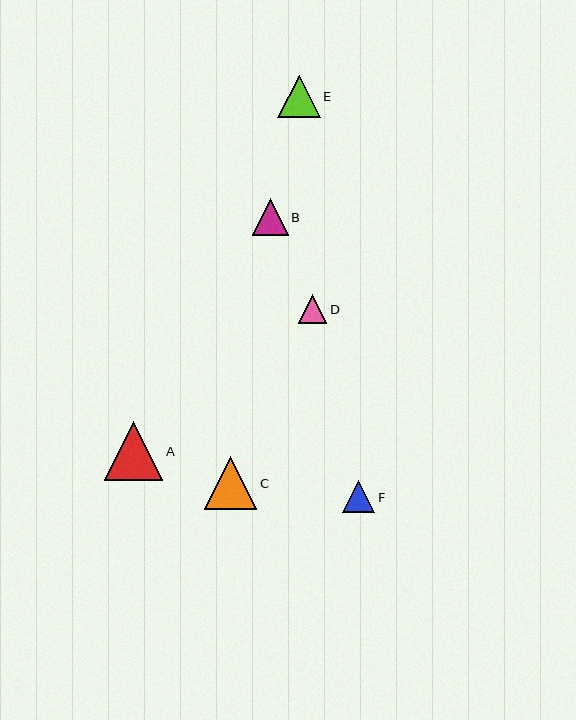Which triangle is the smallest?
Triangle D is the smallest with a size of approximately 29 pixels.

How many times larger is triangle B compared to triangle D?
Triangle B is approximately 1.3 times the size of triangle D.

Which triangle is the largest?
Triangle A is the largest with a size of approximately 59 pixels.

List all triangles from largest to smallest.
From largest to smallest: A, C, E, B, F, D.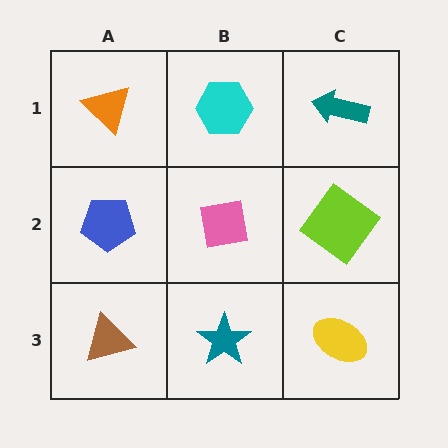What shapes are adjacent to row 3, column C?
A lime diamond (row 2, column C), a teal star (row 3, column B).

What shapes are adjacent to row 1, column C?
A lime diamond (row 2, column C), a cyan hexagon (row 1, column B).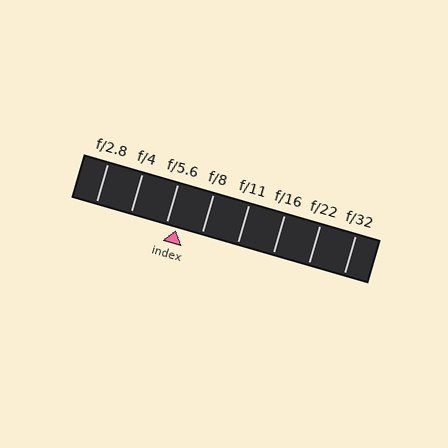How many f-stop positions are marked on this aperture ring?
There are 8 f-stop positions marked.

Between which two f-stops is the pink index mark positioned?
The index mark is between f/5.6 and f/8.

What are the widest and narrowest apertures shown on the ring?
The widest aperture shown is f/2.8 and the narrowest is f/32.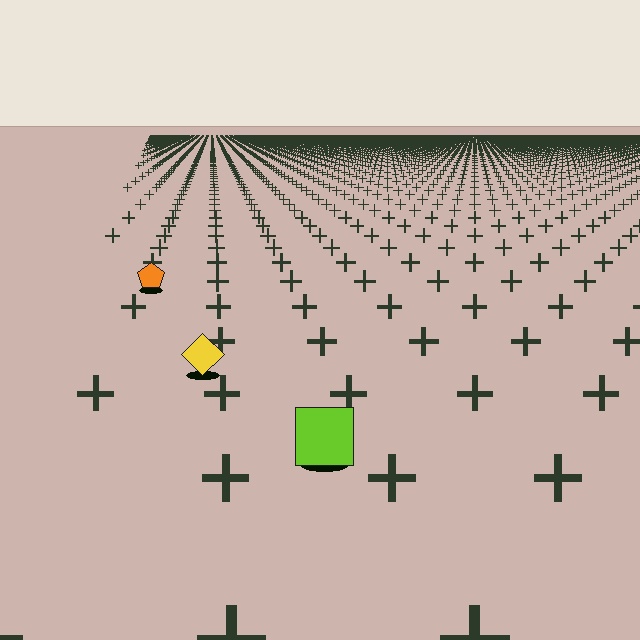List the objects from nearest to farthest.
From nearest to farthest: the lime square, the yellow diamond, the orange pentagon.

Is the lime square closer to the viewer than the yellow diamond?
Yes. The lime square is closer — you can tell from the texture gradient: the ground texture is coarser near it.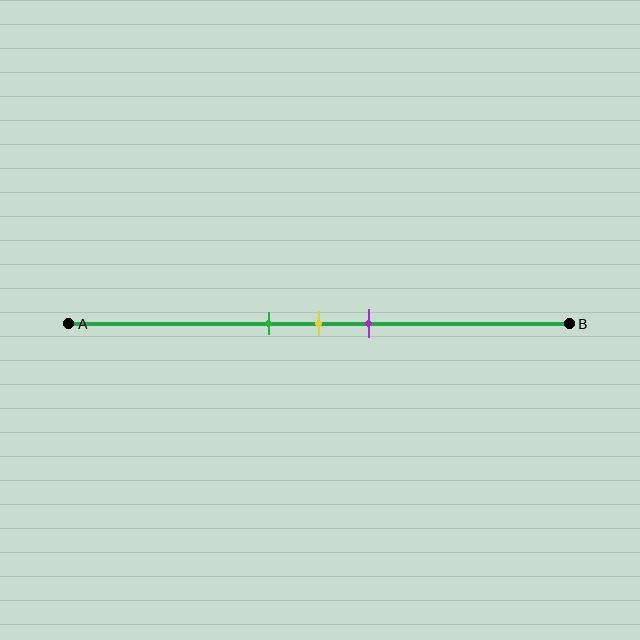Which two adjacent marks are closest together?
The green and yellow marks are the closest adjacent pair.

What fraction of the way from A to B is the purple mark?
The purple mark is approximately 60% (0.6) of the way from A to B.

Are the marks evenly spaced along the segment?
Yes, the marks are approximately evenly spaced.